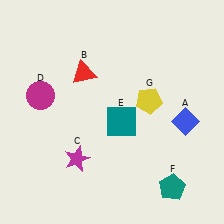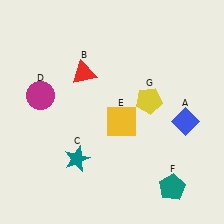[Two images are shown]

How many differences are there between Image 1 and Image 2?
There are 2 differences between the two images.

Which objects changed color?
C changed from magenta to teal. E changed from teal to yellow.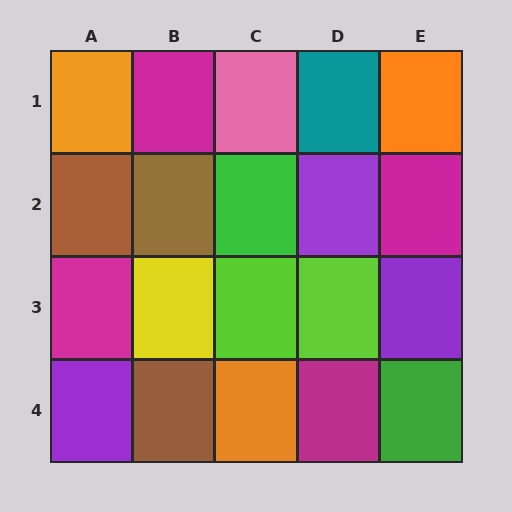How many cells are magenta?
4 cells are magenta.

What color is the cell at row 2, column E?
Magenta.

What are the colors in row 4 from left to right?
Purple, brown, orange, magenta, green.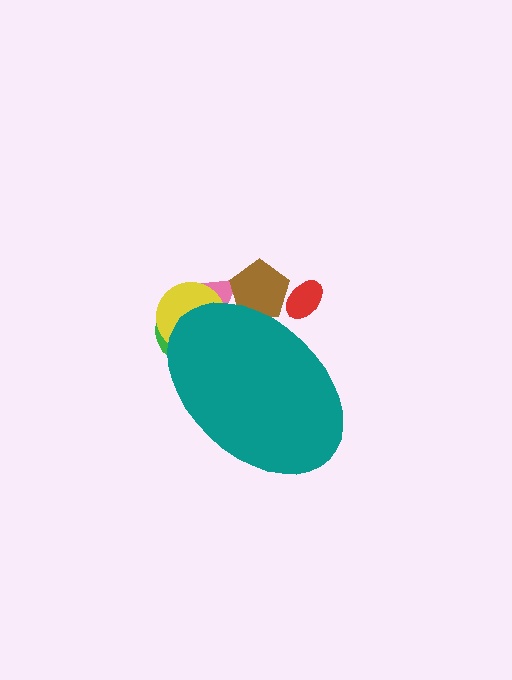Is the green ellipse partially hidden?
Yes, the green ellipse is partially hidden behind the teal ellipse.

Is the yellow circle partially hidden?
Yes, the yellow circle is partially hidden behind the teal ellipse.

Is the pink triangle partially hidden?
Yes, the pink triangle is partially hidden behind the teal ellipse.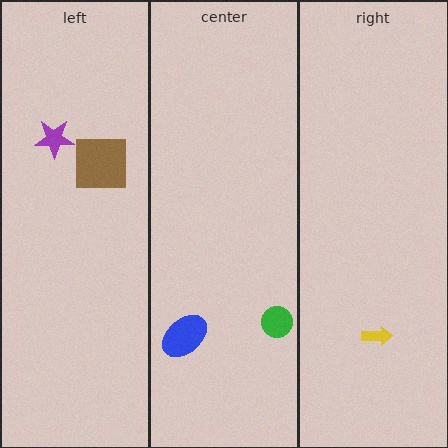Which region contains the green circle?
The center region.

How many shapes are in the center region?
2.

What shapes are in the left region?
The brown square, the purple star.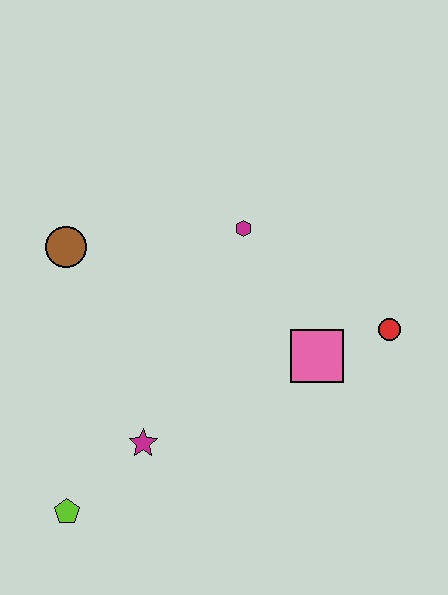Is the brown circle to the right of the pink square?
No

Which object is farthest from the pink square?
The lime pentagon is farthest from the pink square.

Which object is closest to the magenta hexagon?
The pink square is closest to the magenta hexagon.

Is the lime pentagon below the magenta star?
Yes